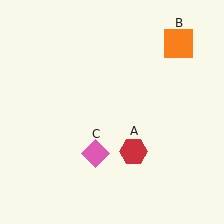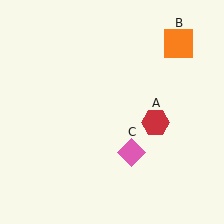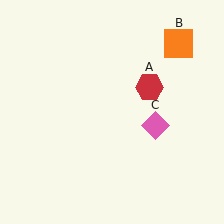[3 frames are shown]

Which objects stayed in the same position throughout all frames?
Orange square (object B) remained stationary.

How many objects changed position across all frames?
2 objects changed position: red hexagon (object A), pink diamond (object C).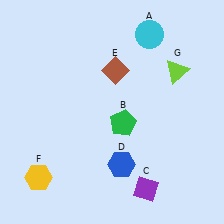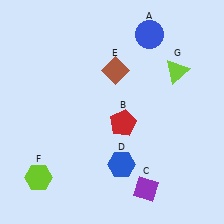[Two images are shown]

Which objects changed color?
A changed from cyan to blue. B changed from green to red. F changed from yellow to lime.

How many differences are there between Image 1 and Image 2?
There are 3 differences between the two images.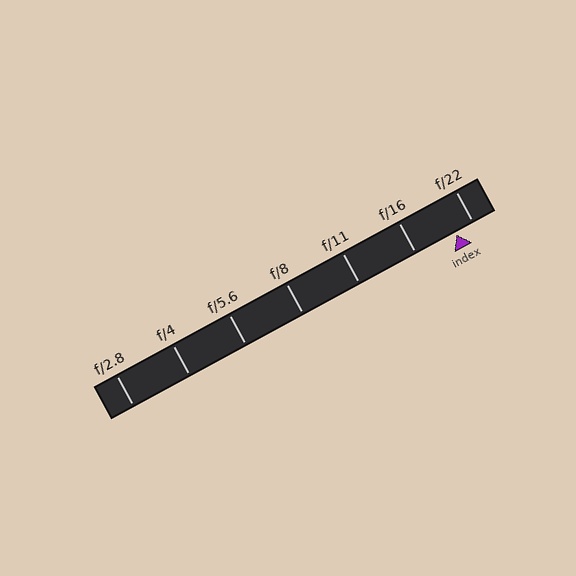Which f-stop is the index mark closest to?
The index mark is closest to f/22.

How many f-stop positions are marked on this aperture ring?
There are 7 f-stop positions marked.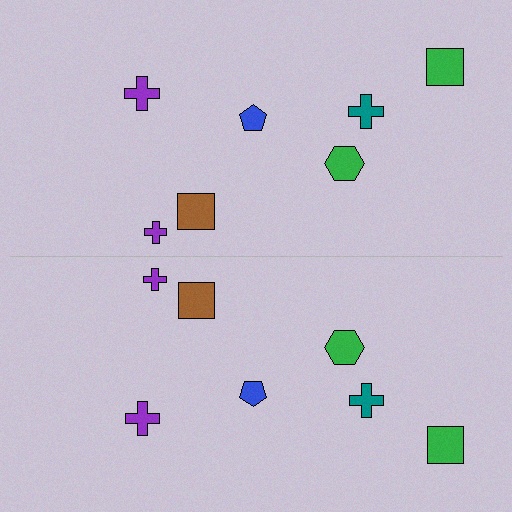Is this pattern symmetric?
Yes, this pattern has bilateral (reflection) symmetry.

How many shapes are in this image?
There are 14 shapes in this image.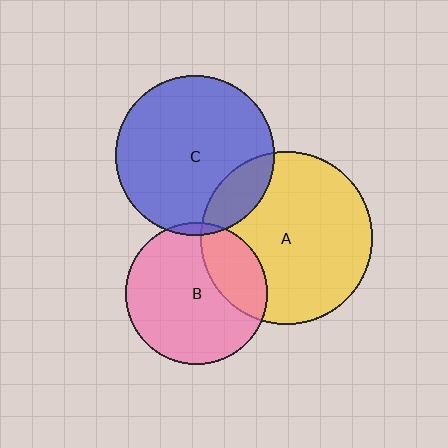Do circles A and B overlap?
Yes.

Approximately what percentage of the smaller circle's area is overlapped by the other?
Approximately 25%.